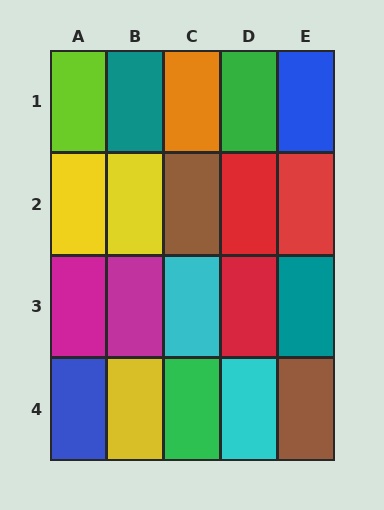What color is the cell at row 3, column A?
Magenta.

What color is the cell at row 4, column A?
Blue.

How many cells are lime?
1 cell is lime.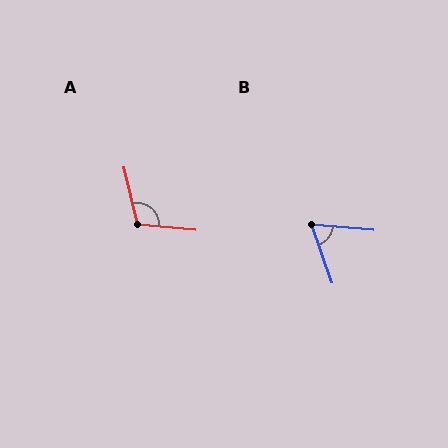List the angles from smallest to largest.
B (66°), A (109°).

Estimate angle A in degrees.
Approximately 109 degrees.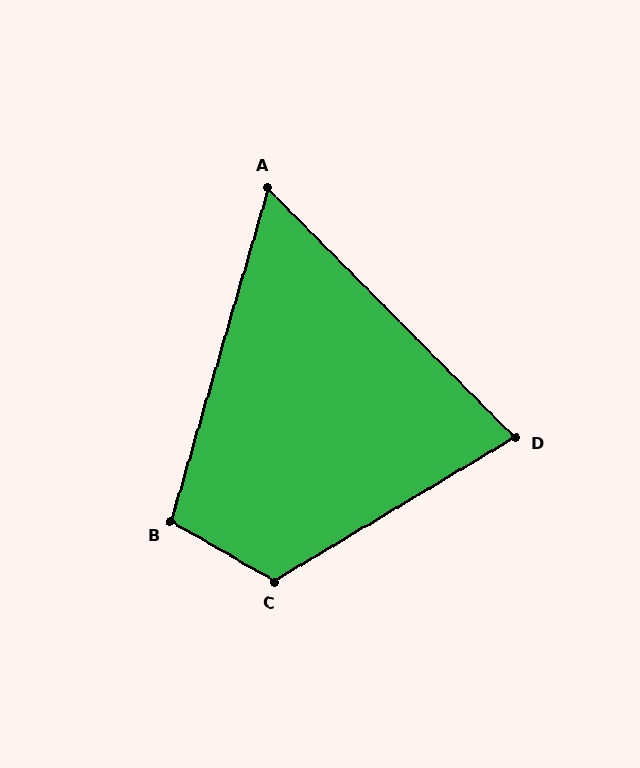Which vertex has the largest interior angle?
C, at approximately 119 degrees.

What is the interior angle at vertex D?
Approximately 76 degrees (acute).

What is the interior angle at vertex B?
Approximately 104 degrees (obtuse).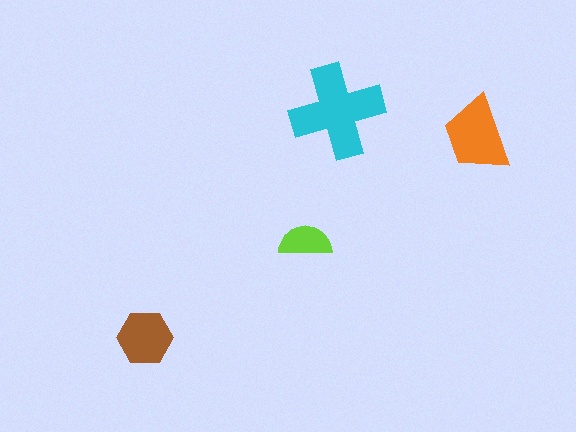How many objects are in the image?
There are 4 objects in the image.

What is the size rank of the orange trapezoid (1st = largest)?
2nd.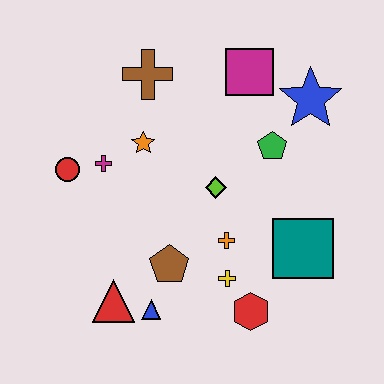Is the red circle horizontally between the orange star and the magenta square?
No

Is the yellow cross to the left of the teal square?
Yes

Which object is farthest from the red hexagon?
The brown cross is farthest from the red hexagon.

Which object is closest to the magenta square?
The blue star is closest to the magenta square.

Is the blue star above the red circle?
Yes